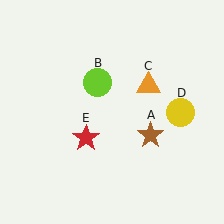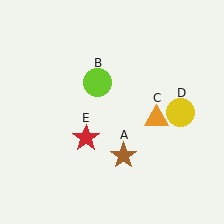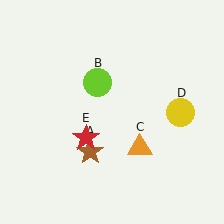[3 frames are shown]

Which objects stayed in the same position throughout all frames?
Lime circle (object B) and yellow circle (object D) and red star (object E) remained stationary.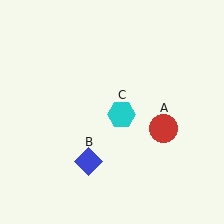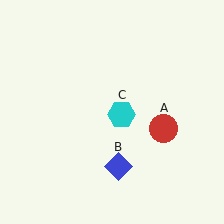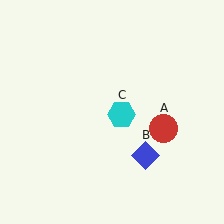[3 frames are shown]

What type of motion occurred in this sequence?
The blue diamond (object B) rotated counterclockwise around the center of the scene.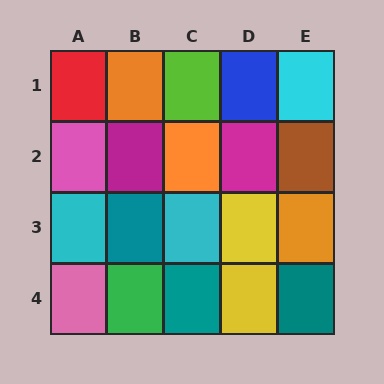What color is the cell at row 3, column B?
Teal.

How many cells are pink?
2 cells are pink.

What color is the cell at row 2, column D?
Magenta.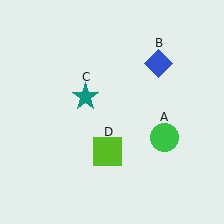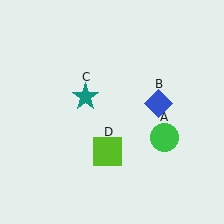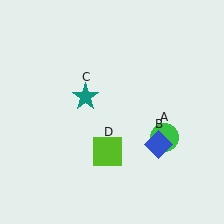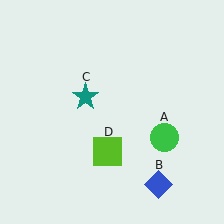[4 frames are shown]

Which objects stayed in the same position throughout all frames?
Green circle (object A) and teal star (object C) and lime square (object D) remained stationary.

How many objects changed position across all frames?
1 object changed position: blue diamond (object B).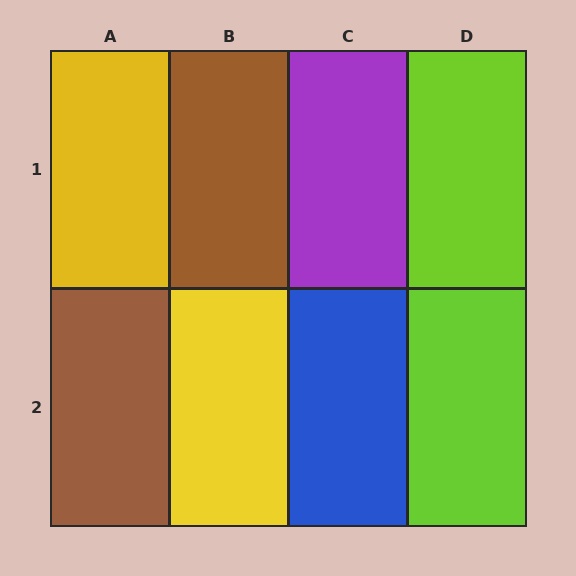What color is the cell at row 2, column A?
Brown.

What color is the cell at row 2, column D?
Lime.